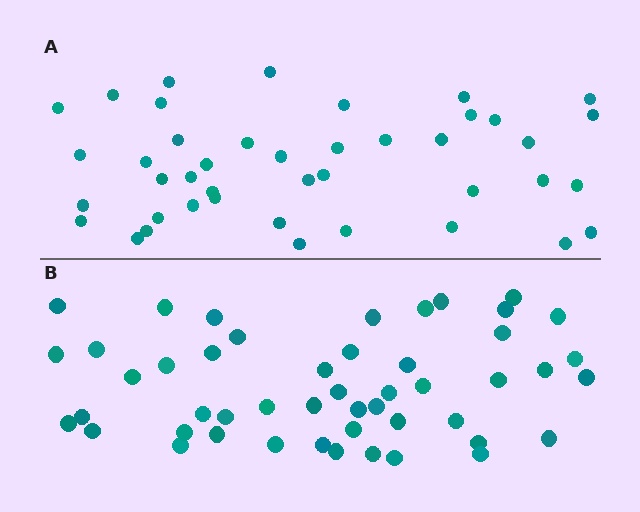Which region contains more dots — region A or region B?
Region B (the bottom region) has more dots.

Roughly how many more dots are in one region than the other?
Region B has roughly 8 or so more dots than region A.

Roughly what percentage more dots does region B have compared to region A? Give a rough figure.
About 15% more.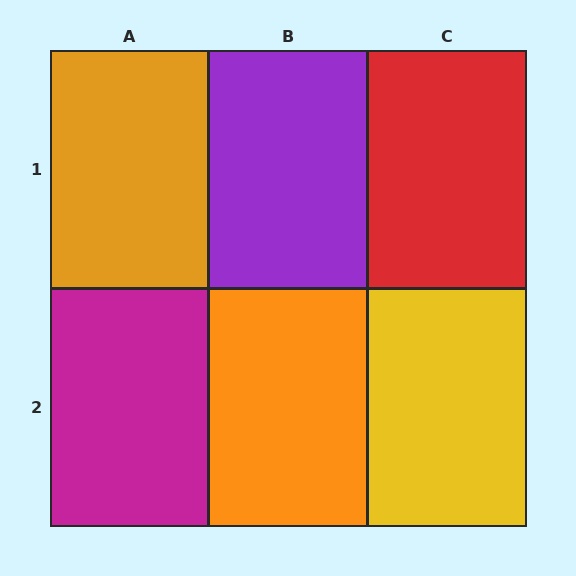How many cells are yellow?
1 cell is yellow.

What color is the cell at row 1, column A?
Orange.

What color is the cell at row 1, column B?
Purple.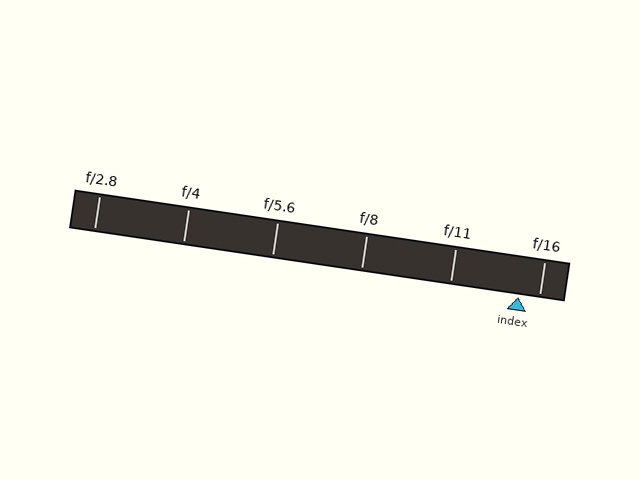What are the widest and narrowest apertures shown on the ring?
The widest aperture shown is f/2.8 and the narrowest is f/16.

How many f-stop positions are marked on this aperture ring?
There are 6 f-stop positions marked.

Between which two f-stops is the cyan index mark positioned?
The index mark is between f/11 and f/16.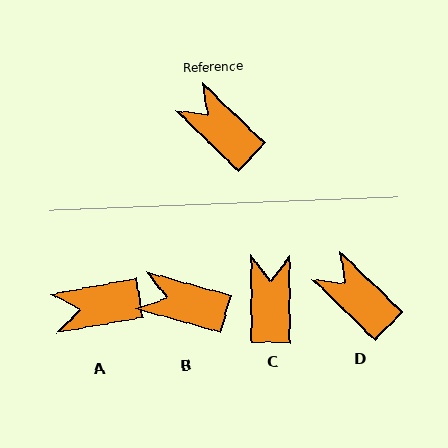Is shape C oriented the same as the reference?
No, it is off by about 46 degrees.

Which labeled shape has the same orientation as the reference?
D.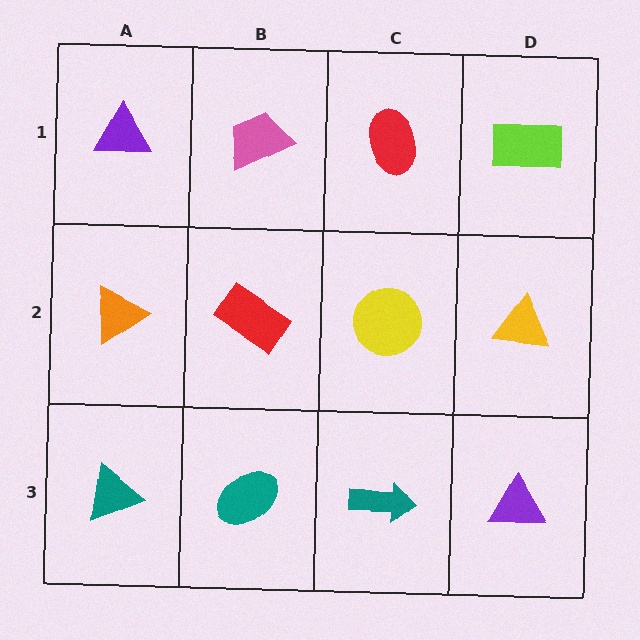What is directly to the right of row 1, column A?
A pink trapezoid.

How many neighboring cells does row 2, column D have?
3.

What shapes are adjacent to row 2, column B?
A pink trapezoid (row 1, column B), a teal ellipse (row 3, column B), an orange triangle (row 2, column A), a yellow circle (row 2, column C).